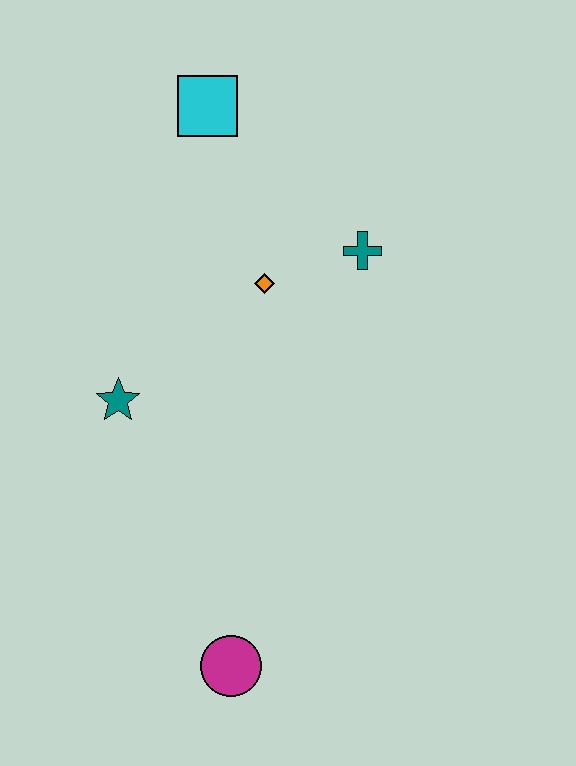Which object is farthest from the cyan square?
The magenta circle is farthest from the cyan square.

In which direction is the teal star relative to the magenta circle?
The teal star is above the magenta circle.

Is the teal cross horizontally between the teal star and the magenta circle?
No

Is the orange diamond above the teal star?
Yes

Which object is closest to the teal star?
The orange diamond is closest to the teal star.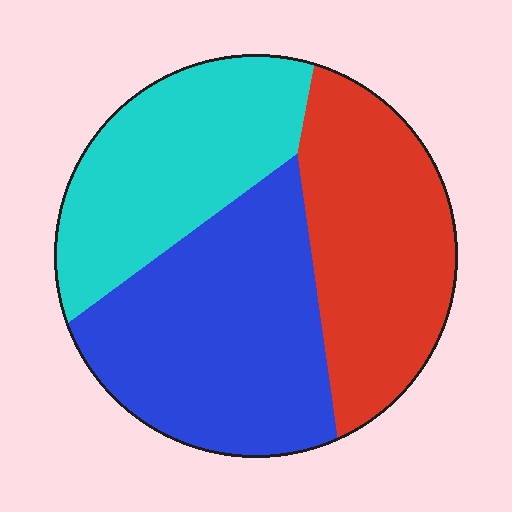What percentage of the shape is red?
Red takes up about one third (1/3) of the shape.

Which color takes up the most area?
Blue, at roughly 40%.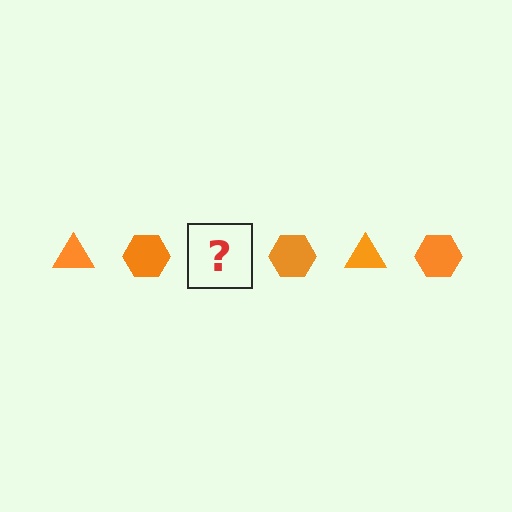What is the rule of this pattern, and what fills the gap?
The rule is that the pattern cycles through triangle, hexagon shapes in orange. The gap should be filled with an orange triangle.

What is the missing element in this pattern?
The missing element is an orange triangle.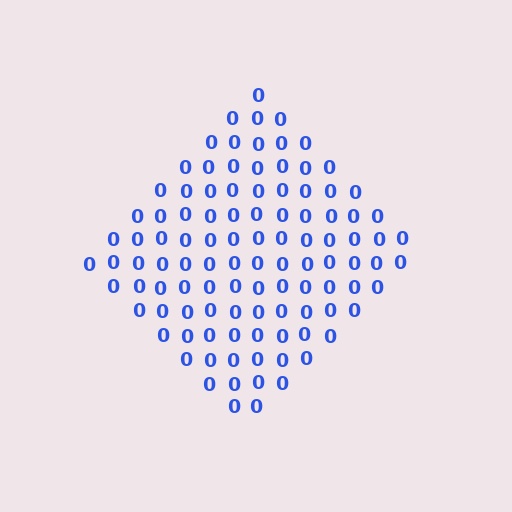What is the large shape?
The large shape is a diamond.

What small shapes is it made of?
It is made of small digit 0's.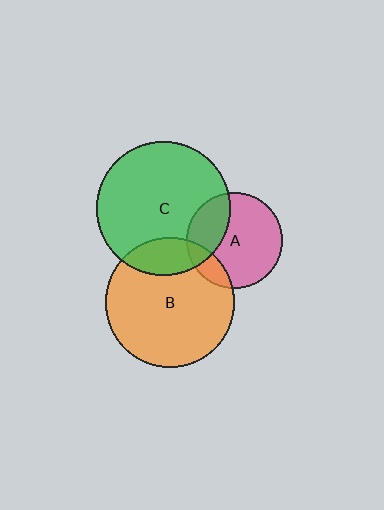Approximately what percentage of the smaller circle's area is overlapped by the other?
Approximately 30%.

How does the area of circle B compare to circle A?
Approximately 1.8 times.